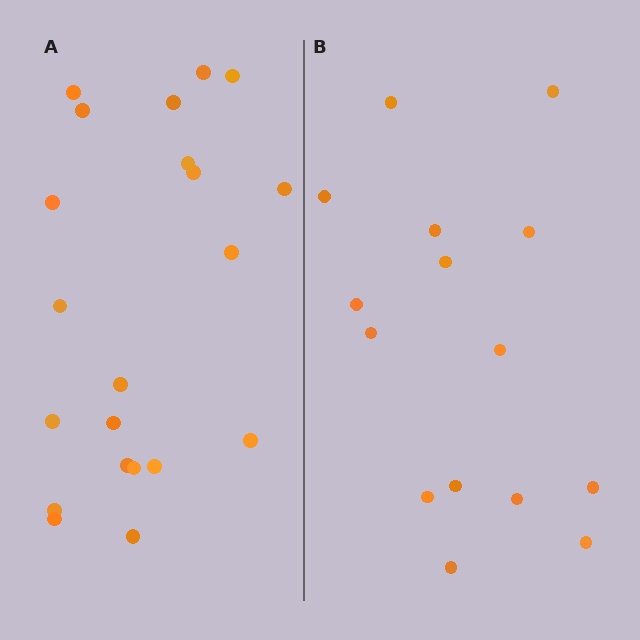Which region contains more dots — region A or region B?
Region A (the left region) has more dots.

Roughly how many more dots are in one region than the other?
Region A has about 6 more dots than region B.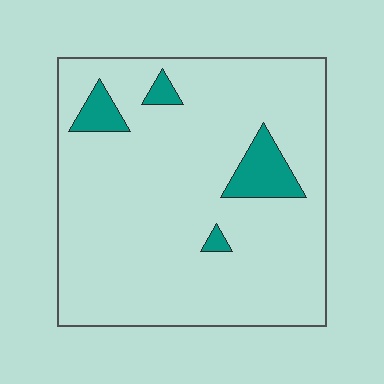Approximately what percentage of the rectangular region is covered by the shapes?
Approximately 10%.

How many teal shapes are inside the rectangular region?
4.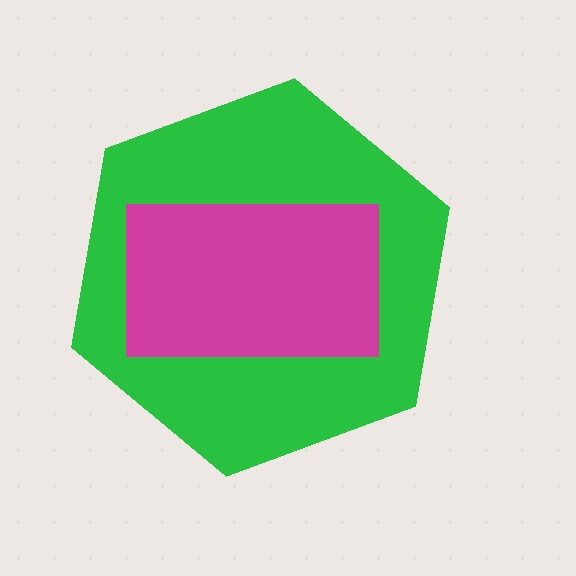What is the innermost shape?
The magenta rectangle.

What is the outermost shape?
The green hexagon.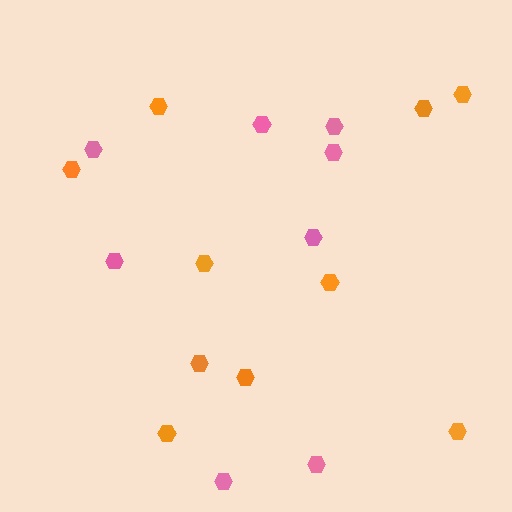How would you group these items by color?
There are 2 groups: one group of orange hexagons (10) and one group of pink hexagons (8).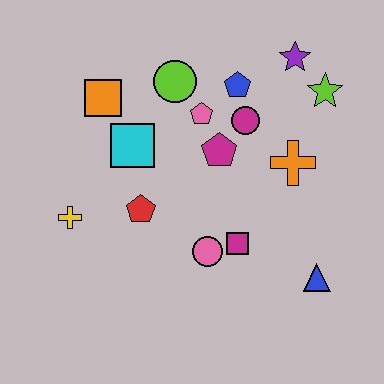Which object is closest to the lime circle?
The pink pentagon is closest to the lime circle.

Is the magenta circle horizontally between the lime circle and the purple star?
Yes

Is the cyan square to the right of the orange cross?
No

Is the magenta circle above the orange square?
No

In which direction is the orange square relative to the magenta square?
The orange square is above the magenta square.